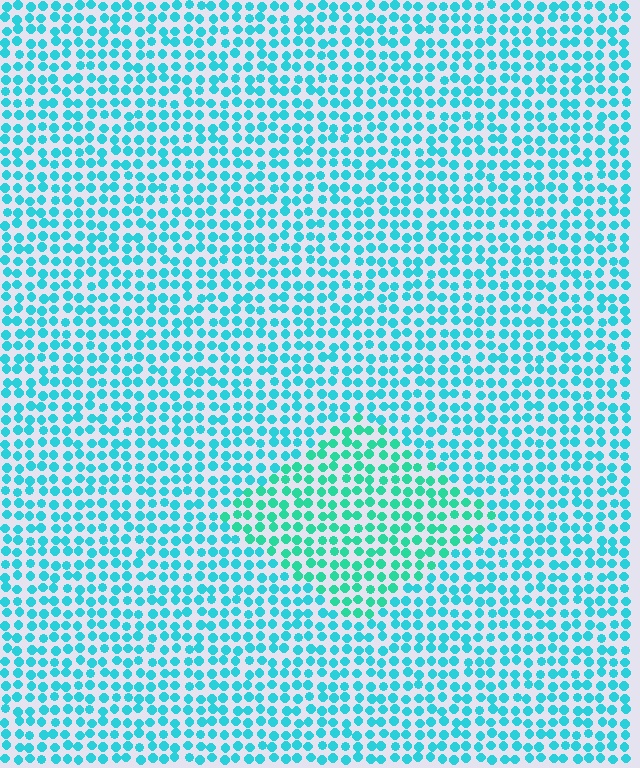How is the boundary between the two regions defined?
The boundary is defined purely by a slight shift in hue (about 25 degrees). Spacing, size, and orientation are identical on both sides.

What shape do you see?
I see a diamond.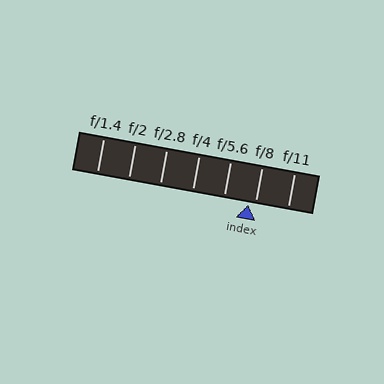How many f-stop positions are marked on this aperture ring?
There are 7 f-stop positions marked.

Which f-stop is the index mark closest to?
The index mark is closest to f/8.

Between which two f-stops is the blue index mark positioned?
The index mark is between f/5.6 and f/8.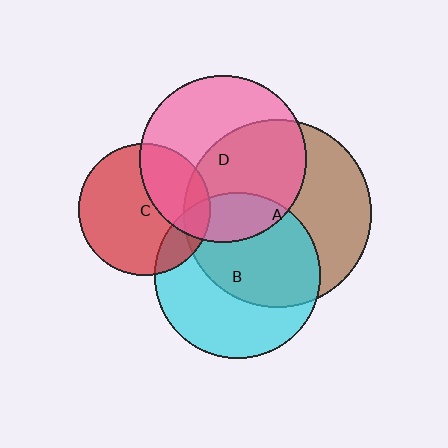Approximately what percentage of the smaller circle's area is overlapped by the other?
Approximately 10%.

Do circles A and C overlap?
Yes.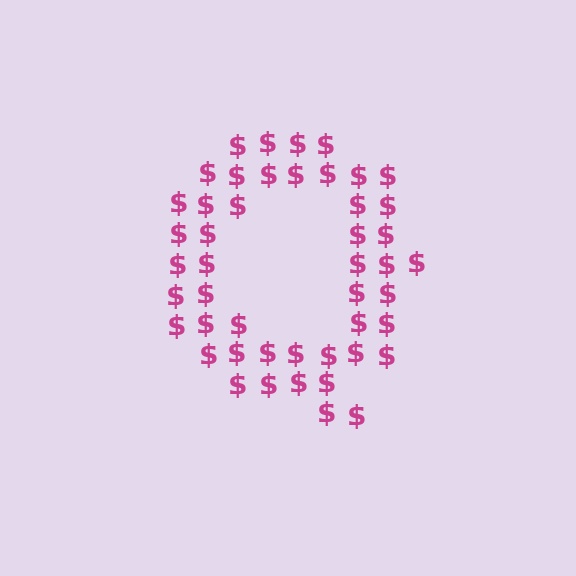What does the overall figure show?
The overall figure shows the letter Q.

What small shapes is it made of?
It is made of small dollar signs.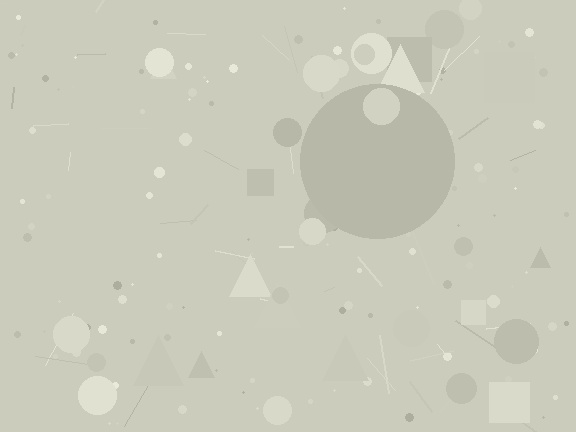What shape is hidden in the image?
A circle is hidden in the image.